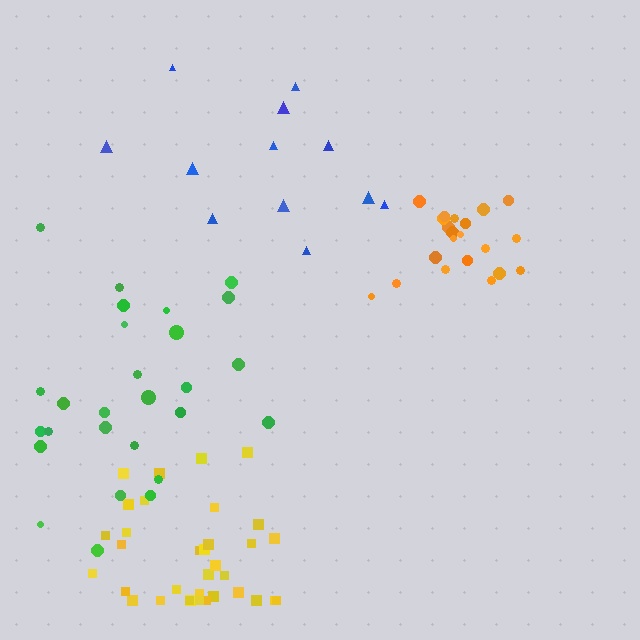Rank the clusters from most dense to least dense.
orange, yellow, green, blue.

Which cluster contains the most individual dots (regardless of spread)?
Yellow (34).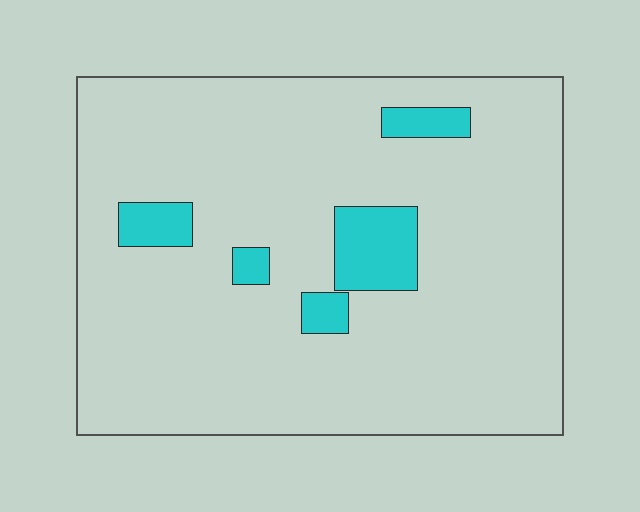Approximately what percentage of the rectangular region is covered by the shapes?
Approximately 10%.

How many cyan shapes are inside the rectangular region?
5.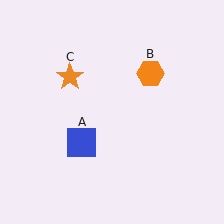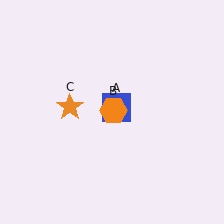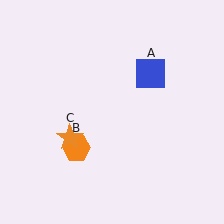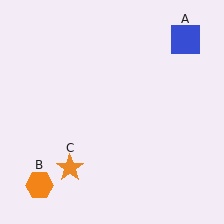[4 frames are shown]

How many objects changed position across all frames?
3 objects changed position: blue square (object A), orange hexagon (object B), orange star (object C).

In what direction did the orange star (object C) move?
The orange star (object C) moved down.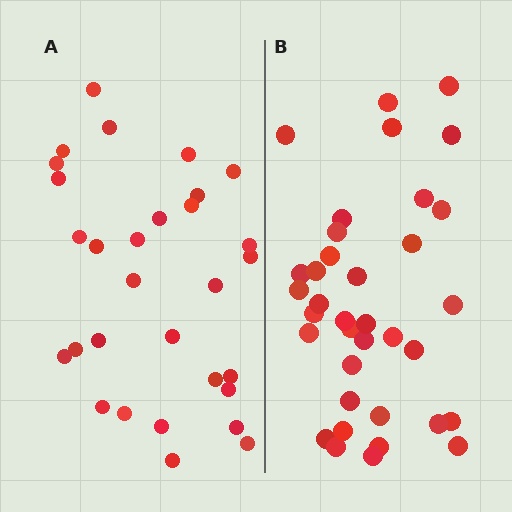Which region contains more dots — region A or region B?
Region B (the right region) has more dots.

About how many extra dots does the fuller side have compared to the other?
Region B has about 6 more dots than region A.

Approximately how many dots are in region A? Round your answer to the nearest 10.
About 30 dots.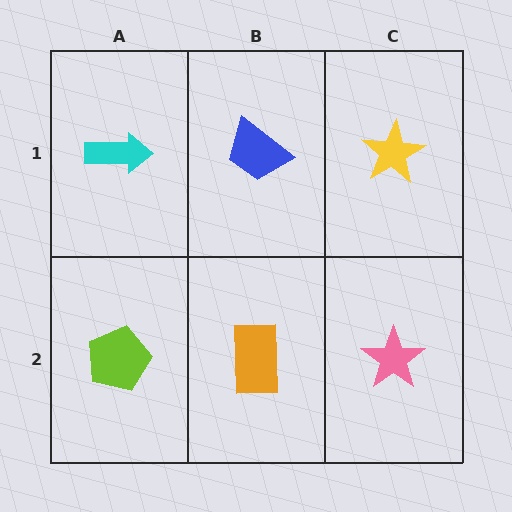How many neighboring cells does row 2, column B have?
3.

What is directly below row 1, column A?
A lime pentagon.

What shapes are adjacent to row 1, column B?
An orange rectangle (row 2, column B), a cyan arrow (row 1, column A), a yellow star (row 1, column C).